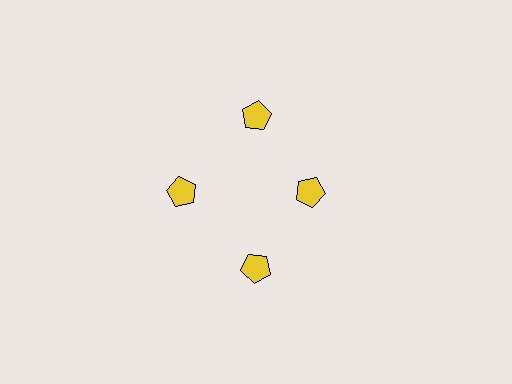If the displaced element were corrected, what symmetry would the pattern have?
It would have 4-fold rotational symmetry — the pattern would map onto itself every 90 degrees.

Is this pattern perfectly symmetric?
No. The 4 yellow pentagons are arranged in a ring, but one element near the 3 o'clock position is pulled inward toward the center, breaking the 4-fold rotational symmetry.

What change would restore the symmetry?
The symmetry would be restored by moving it outward, back onto the ring so that all 4 pentagons sit at equal angles and equal distance from the center.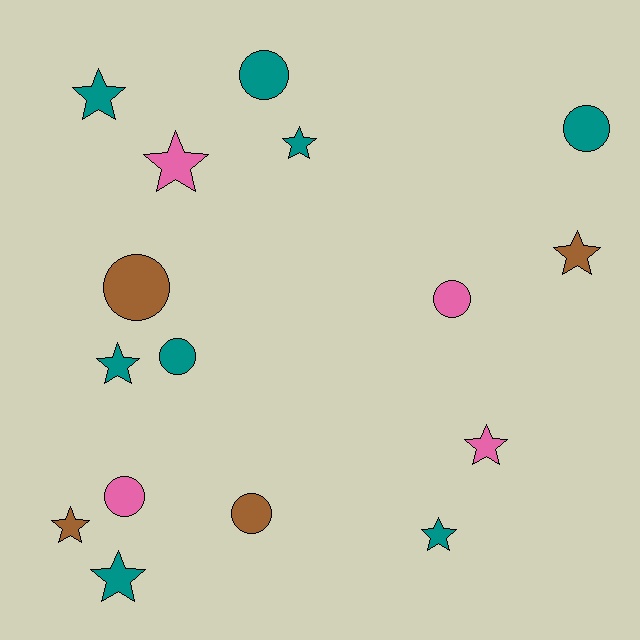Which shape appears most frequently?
Star, with 9 objects.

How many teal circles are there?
There are 3 teal circles.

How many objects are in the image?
There are 16 objects.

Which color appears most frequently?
Teal, with 8 objects.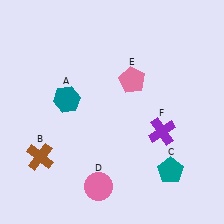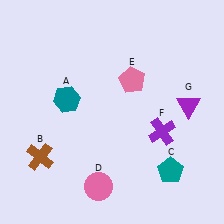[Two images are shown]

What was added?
A purple triangle (G) was added in Image 2.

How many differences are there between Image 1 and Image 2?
There is 1 difference between the two images.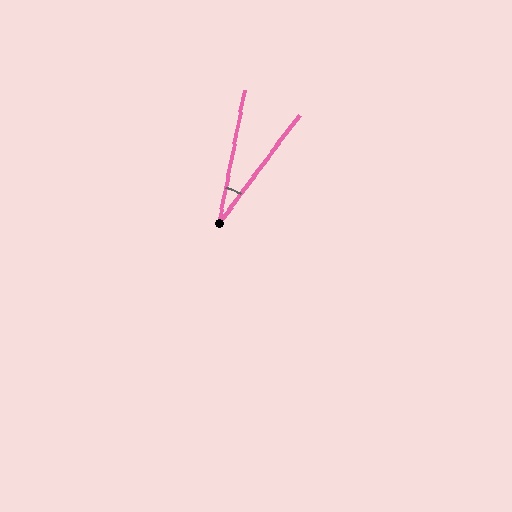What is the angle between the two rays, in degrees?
Approximately 26 degrees.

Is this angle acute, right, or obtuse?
It is acute.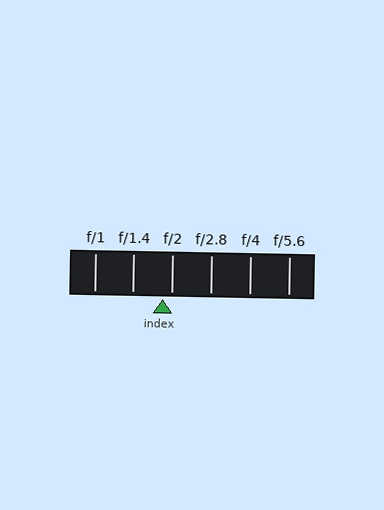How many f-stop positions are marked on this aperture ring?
There are 6 f-stop positions marked.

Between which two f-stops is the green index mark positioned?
The index mark is between f/1.4 and f/2.